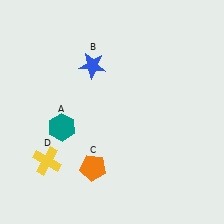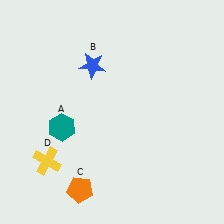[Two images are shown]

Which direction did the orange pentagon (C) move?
The orange pentagon (C) moved down.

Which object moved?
The orange pentagon (C) moved down.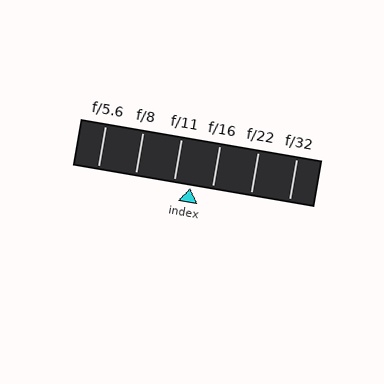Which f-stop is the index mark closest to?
The index mark is closest to f/11.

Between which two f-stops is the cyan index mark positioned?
The index mark is between f/11 and f/16.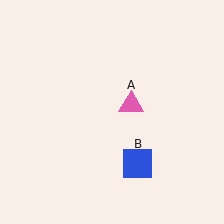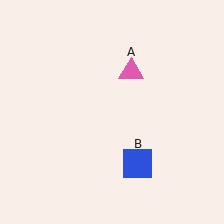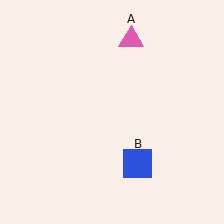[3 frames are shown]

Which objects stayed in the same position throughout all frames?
Blue square (object B) remained stationary.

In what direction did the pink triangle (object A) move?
The pink triangle (object A) moved up.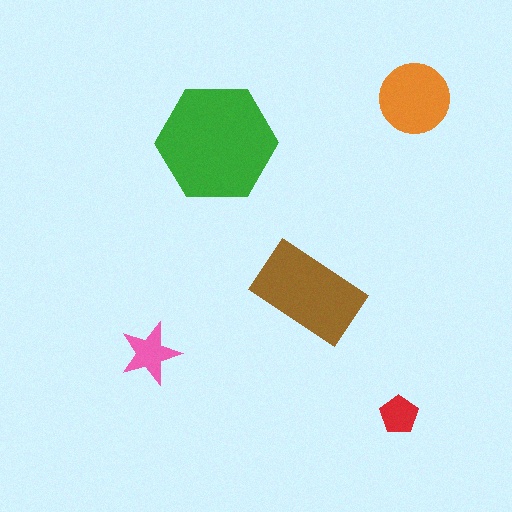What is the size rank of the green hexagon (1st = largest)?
1st.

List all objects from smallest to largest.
The red pentagon, the pink star, the orange circle, the brown rectangle, the green hexagon.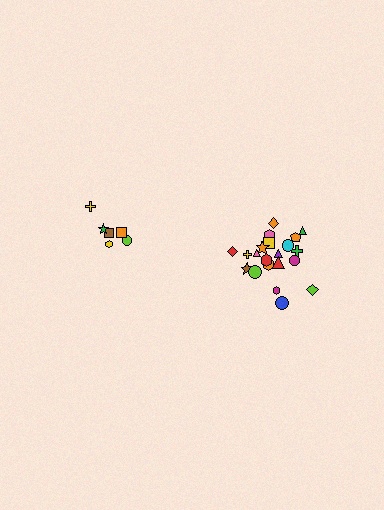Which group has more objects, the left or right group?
The right group.